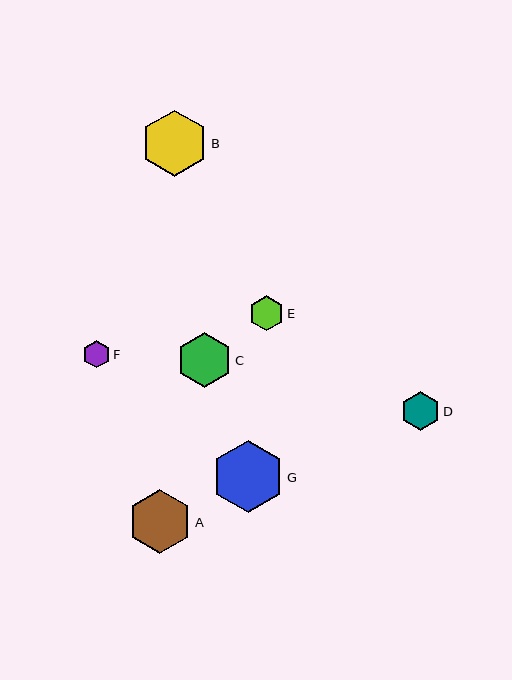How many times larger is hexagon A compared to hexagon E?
Hexagon A is approximately 1.8 times the size of hexagon E.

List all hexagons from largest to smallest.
From largest to smallest: G, B, A, C, D, E, F.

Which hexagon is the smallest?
Hexagon F is the smallest with a size of approximately 27 pixels.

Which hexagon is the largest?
Hexagon G is the largest with a size of approximately 72 pixels.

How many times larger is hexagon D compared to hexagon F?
Hexagon D is approximately 1.4 times the size of hexagon F.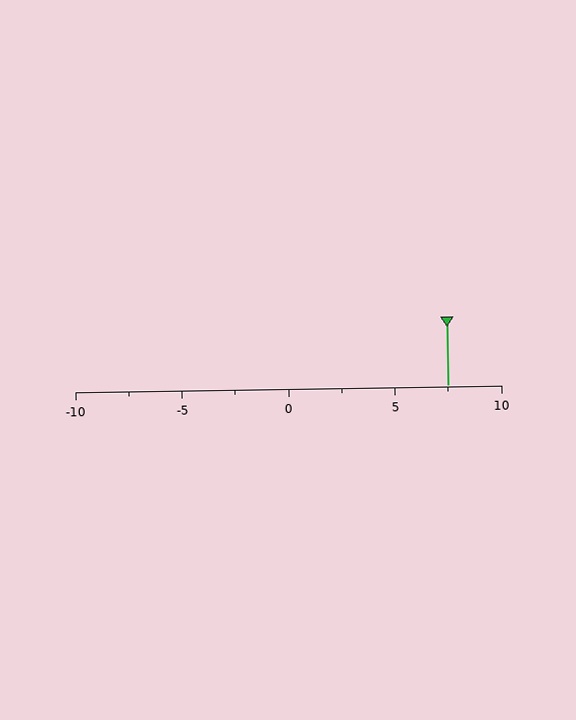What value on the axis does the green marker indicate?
The marker indicates approximately 7.5.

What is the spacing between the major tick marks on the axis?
The major ticks are spaced 5 apart.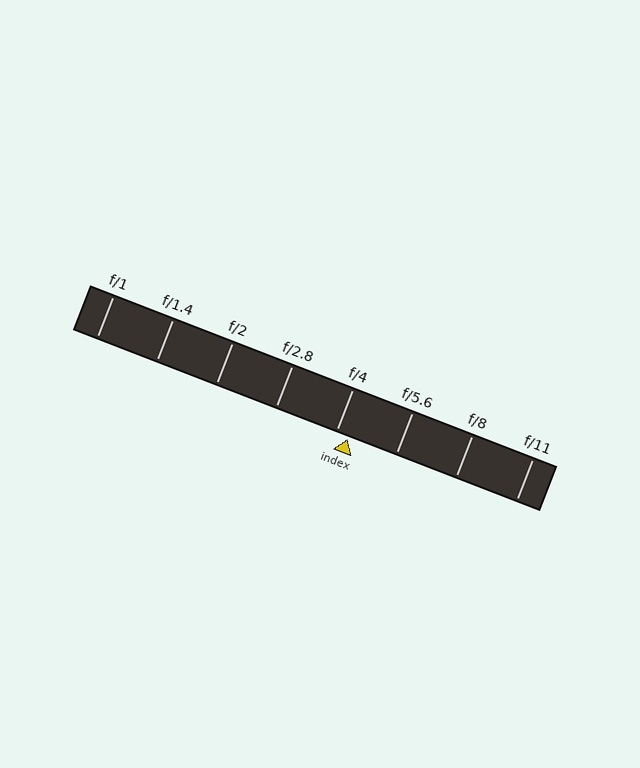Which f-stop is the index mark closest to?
The index mark is closest to f/4.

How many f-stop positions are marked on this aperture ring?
There are 8 f-stop positions marked.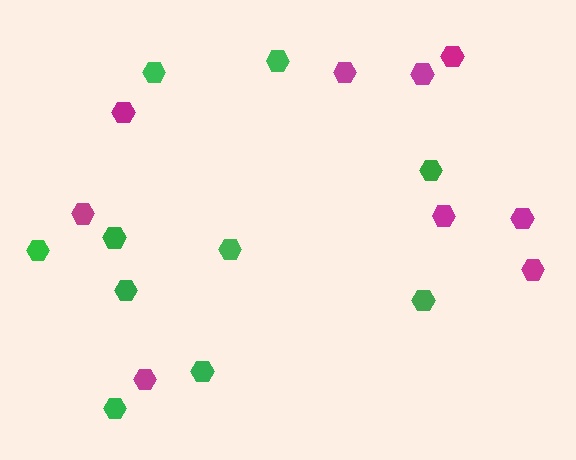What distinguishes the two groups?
There are 2 groups: one group of green hexagons (10) and one group of magenta hexagons (9).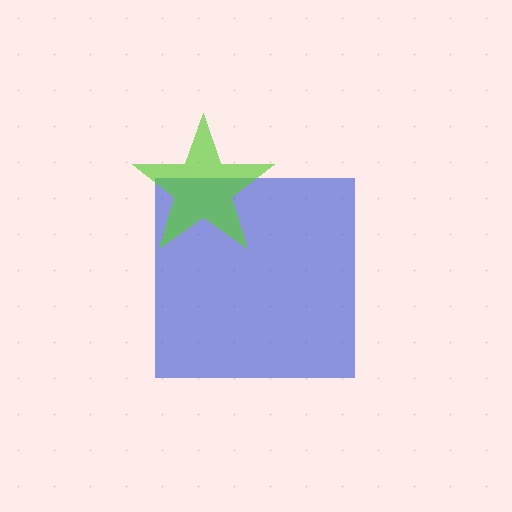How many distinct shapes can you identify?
There are 2 distinct shapes: a blue square, a lime star.